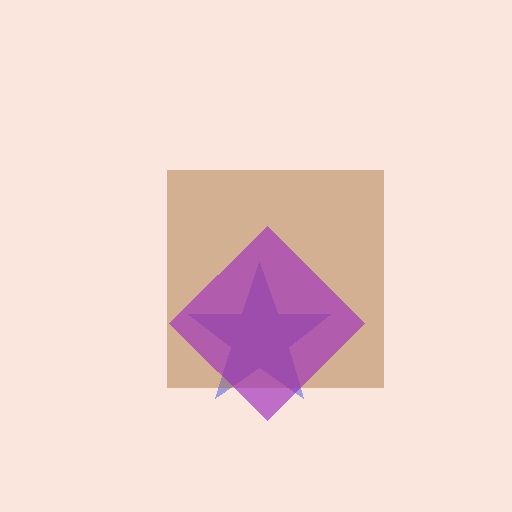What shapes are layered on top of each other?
The layered shapes are: a blue star, a brown square, a purple diamond.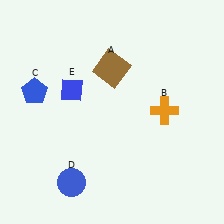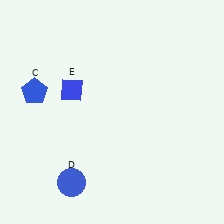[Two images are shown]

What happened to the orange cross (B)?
The orange cross (B) was removed in Image 2. It was in the top-right area of Image 1.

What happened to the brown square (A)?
The brown square (A) was removed in Image 2. It was in the top-left area of Image 1.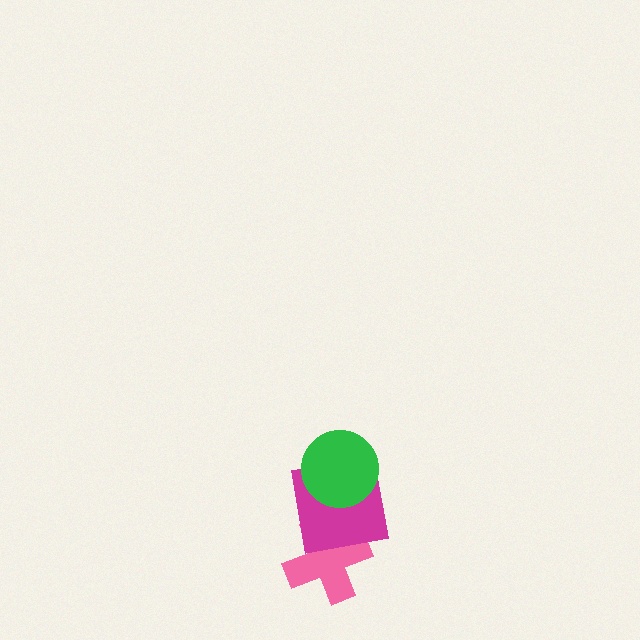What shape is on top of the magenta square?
The green circle is on top of the magenta square.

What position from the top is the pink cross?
The pink cross is 3rd from the top.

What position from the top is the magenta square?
The magenta square is 2nd from the top.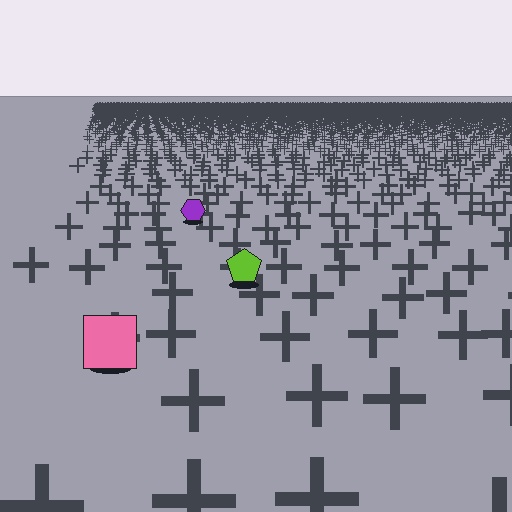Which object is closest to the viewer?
The pink square is closest. The texture marks near it are larger and more spread out.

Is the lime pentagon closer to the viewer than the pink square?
No. The pink square is closer — you can tell from the texture gradient: the ground texture is coarser near it.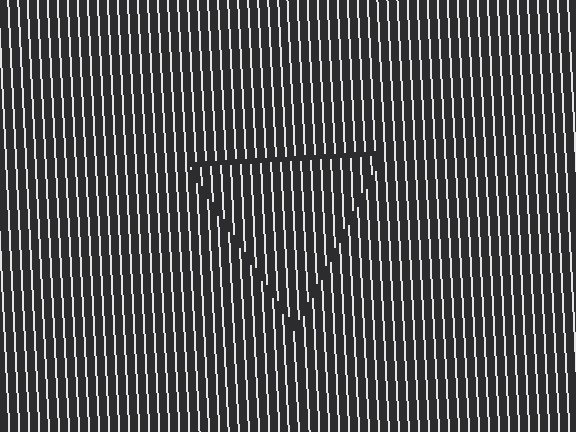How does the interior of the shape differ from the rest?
The interior of the shape contains the same grating, shifted by half a period — the contour is defined by the phase discontinuity where line-ends from the inner and outer gratings abut.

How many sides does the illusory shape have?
3 sides — the line-ends trace a triangle.